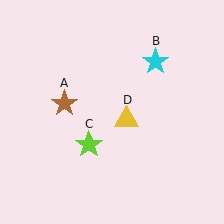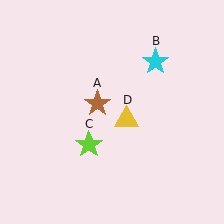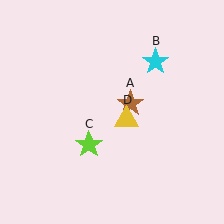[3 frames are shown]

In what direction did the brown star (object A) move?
The brown star (object A) moved right.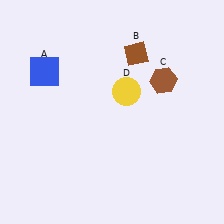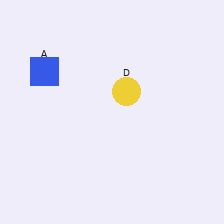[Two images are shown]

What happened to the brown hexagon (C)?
The brown hexagon (C) was removed in Image 2. It was in the top-right area of Image 1.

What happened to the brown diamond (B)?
The brown diamond (B) was removed in Image 2. It was in the top-right area of Image 1.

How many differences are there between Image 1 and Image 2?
There are 2 differences between the two images.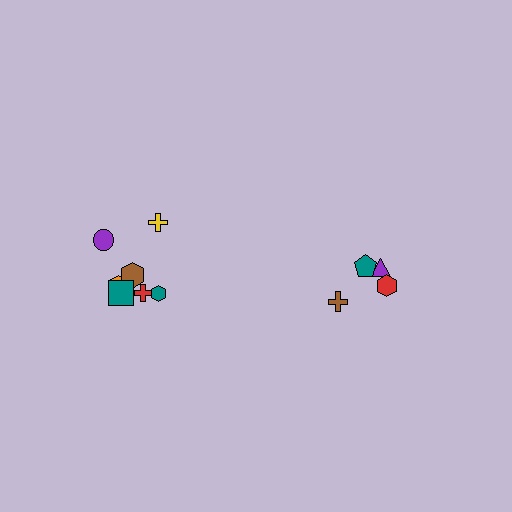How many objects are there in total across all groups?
There are 11 objects.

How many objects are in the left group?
There are 7 objects.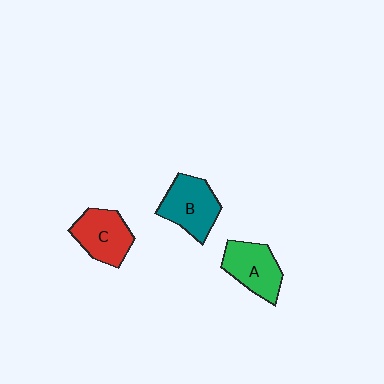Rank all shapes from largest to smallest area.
From largest to smallest: B (teal), C (red), A (green).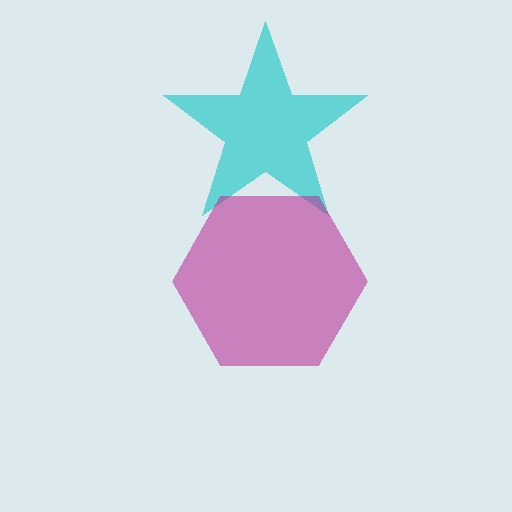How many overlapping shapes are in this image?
There are 2 overlapping shapes in the image.